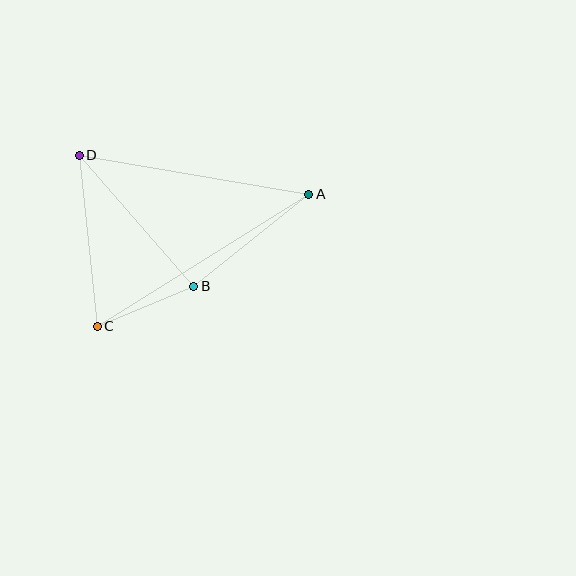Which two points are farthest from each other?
Points A and C are farthest from each other.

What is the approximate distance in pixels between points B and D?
The distance between B and D is approximately 174 pixels.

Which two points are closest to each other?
Points B and C are closest to each other.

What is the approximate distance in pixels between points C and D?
The distance between C and D is approximately 172 pixels.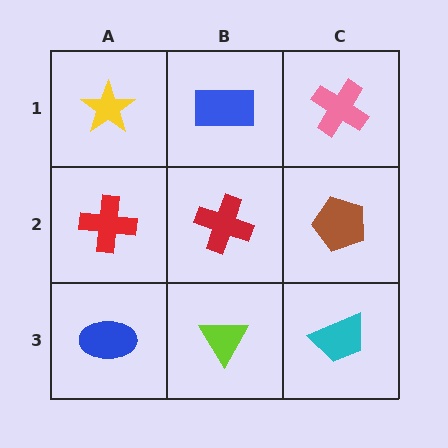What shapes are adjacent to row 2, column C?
A pink cross (row 1, column C), a cyan trapezoid (row 3, column C), a red cross (row 2, column B).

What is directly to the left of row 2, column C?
A red cross.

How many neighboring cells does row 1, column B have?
3.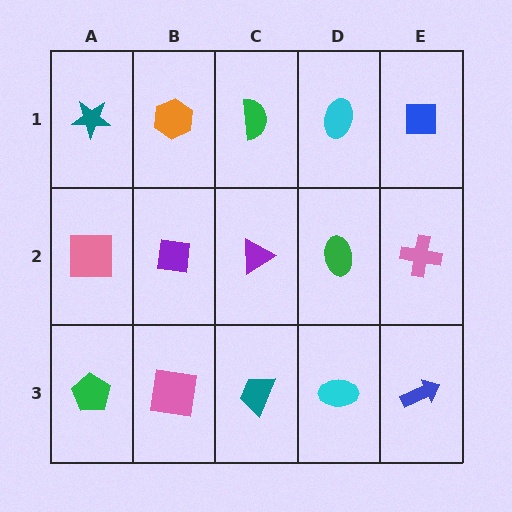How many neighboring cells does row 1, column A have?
2.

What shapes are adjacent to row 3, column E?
A pink cross (row 2, column E), a cyan ellipse (row 3, column D).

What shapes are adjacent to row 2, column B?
An orange hexagon (row 1, column B), a pink square (row 3, column B), a pink square (row 2, column A), a purple triangle (row 2, column C).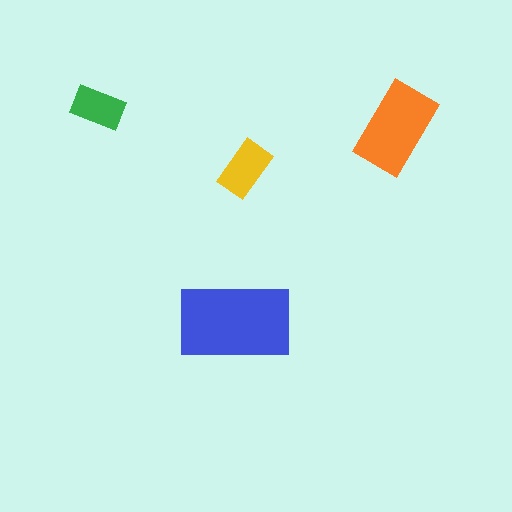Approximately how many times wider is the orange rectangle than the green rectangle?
About 1.5 times wider.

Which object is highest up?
The green rectangle is topmost.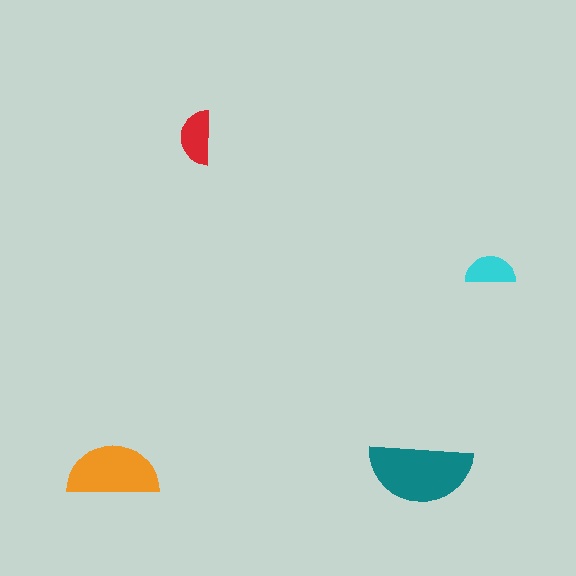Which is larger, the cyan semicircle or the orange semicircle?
The orange one.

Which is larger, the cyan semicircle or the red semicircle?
The red one.